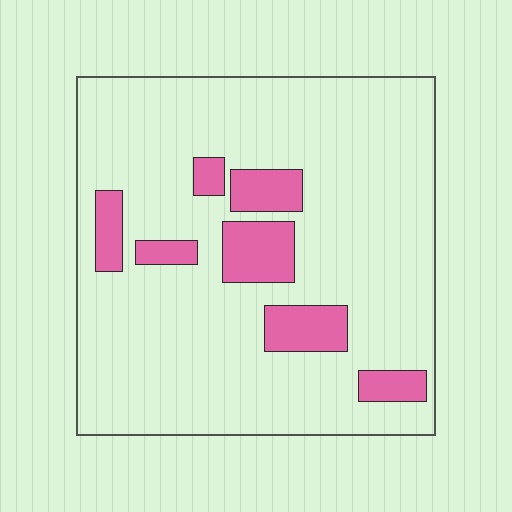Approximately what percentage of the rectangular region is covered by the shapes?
Approximately 15%.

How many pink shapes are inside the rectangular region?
7.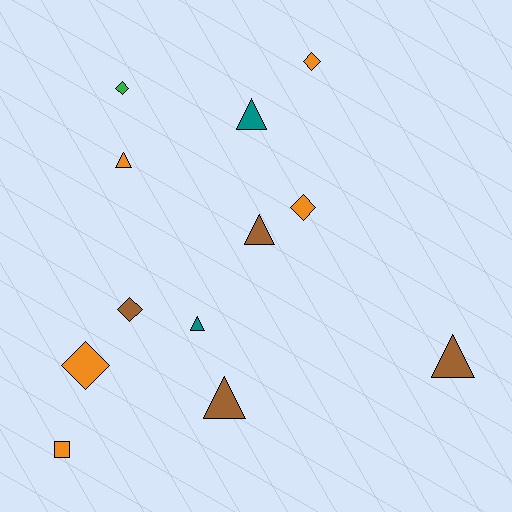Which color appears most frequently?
Orange, with 5 objects.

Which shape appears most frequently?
Triangle, with 6 objects.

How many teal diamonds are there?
There are no teal diamonds.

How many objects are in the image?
There are 12 objects.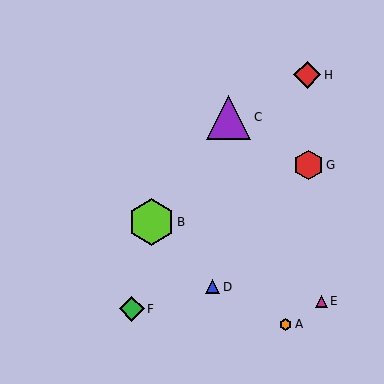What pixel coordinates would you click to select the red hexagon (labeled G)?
Click at (308, 165) to select the red hexagon G.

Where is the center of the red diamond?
The center of the red diamond is at (307, 75).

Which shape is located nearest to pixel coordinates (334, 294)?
The magenta triangle (labeled E) at (321, 301) is nearest to that location.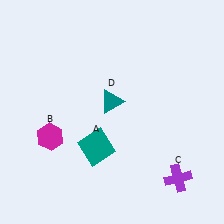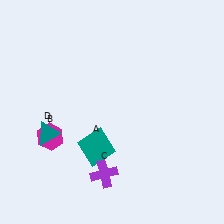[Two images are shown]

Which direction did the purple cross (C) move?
The purple cross (C) moved left.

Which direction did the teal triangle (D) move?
The teal triangle (D) moved left.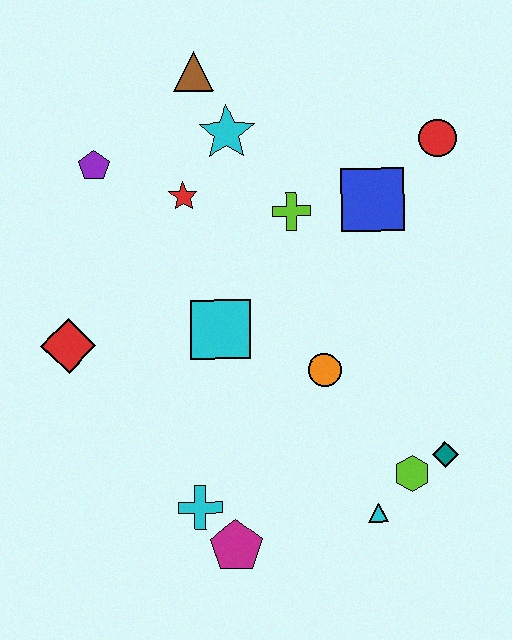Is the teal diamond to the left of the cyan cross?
No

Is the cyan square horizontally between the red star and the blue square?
Yes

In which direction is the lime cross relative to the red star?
The lime cross is to the right of the red star.